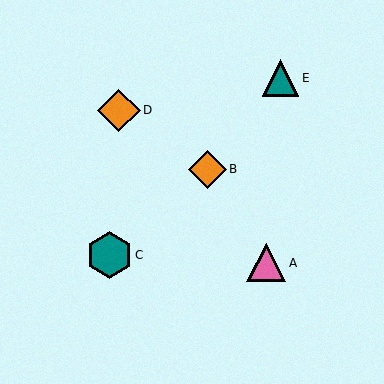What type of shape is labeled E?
Shape E is a teal triangle.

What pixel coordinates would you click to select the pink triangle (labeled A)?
Click at (266, 263) to select the pink triangle A.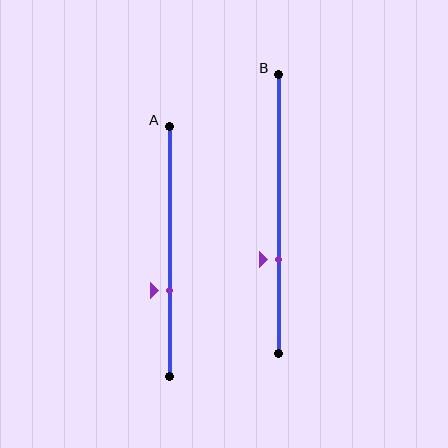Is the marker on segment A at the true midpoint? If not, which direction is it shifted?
No, the marker on segment A is shifted downward by about 16% of the segment length.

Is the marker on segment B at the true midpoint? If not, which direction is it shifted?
No, the marker on segment B is shifted downward by about 16% of the segment length.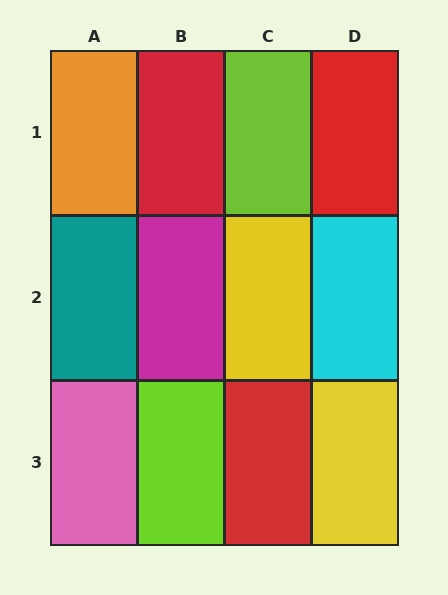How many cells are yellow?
2 cells are yellow.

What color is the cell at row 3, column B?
Lime.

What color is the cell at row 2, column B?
Magenta.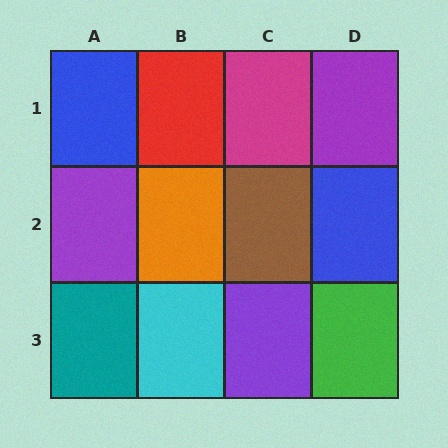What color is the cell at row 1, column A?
Blue.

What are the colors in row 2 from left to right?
Purple, orange, brown, blue.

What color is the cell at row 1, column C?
Magenta.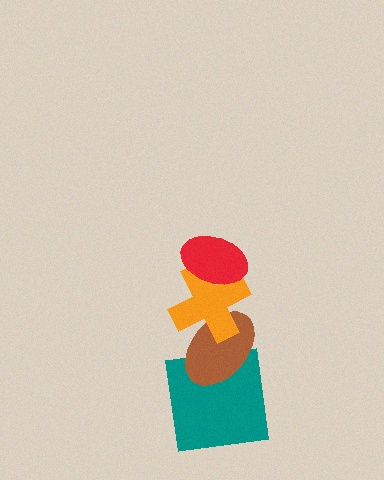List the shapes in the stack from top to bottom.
From top to bottom: the red ellipse, the orange cross, the brown ellipse, the teal square.